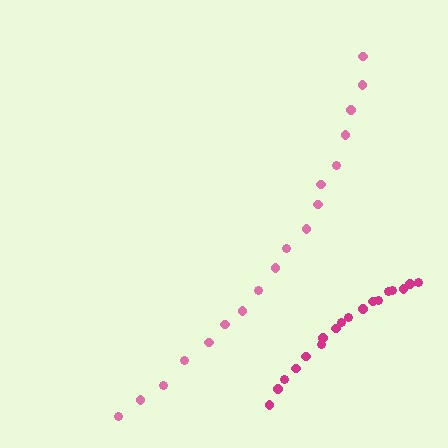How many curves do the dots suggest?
There are 2 distinct paths.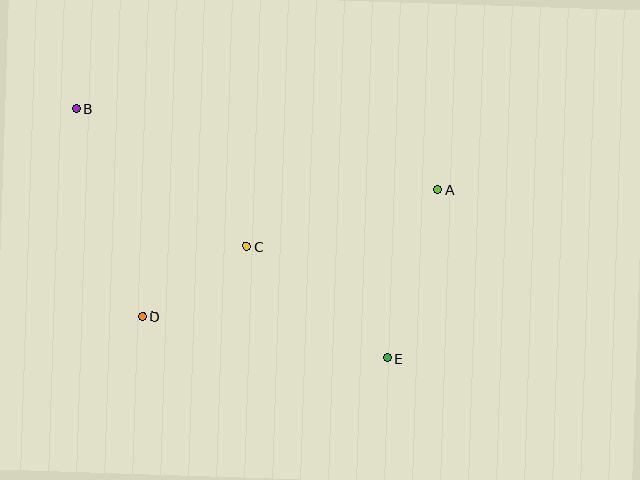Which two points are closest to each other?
Points C and D are closest to each other.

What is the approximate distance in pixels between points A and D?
The distance between A and D is approximately 321 pixels.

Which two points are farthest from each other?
Points B and E are farthest from each other.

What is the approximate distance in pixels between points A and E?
The distance between A and E is approximately 176 pixels.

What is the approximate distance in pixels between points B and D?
The distance between B and D is approximately 218 pixels.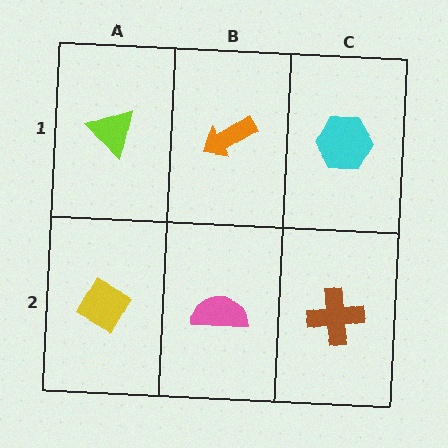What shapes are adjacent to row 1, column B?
A pink semicircle (row 2, column B), a lime triangle (row 1, column A), a cyan hexagon (row 1, column C).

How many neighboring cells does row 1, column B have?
3.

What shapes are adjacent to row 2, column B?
An orange arrow (row 1, column B), a yellow diamond (row 2, column A), a brown cross (row 2, column C).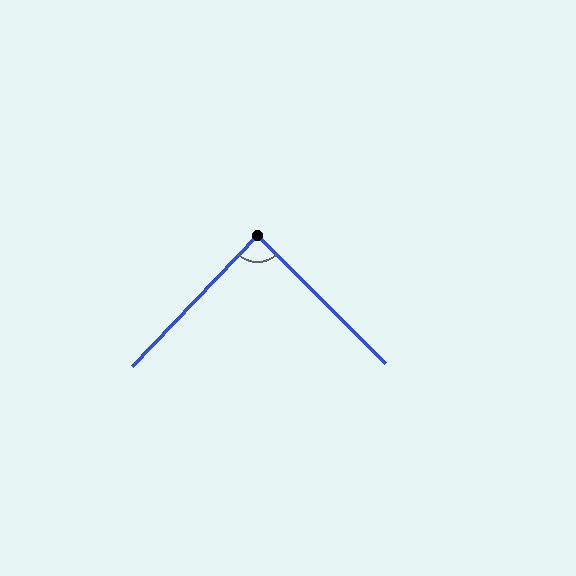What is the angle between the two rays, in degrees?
Approximately 88 degrees.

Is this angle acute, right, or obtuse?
It is approximately a right angle.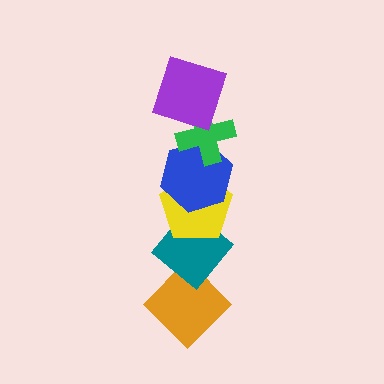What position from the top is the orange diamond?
The orange diamond is 6th from the top.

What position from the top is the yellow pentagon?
The yellow pentagon is 4th from the top.